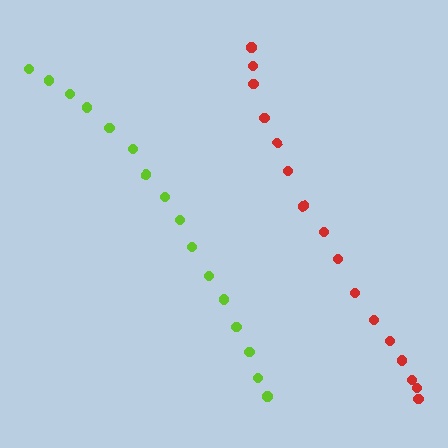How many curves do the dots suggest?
There are 2 distinct paths.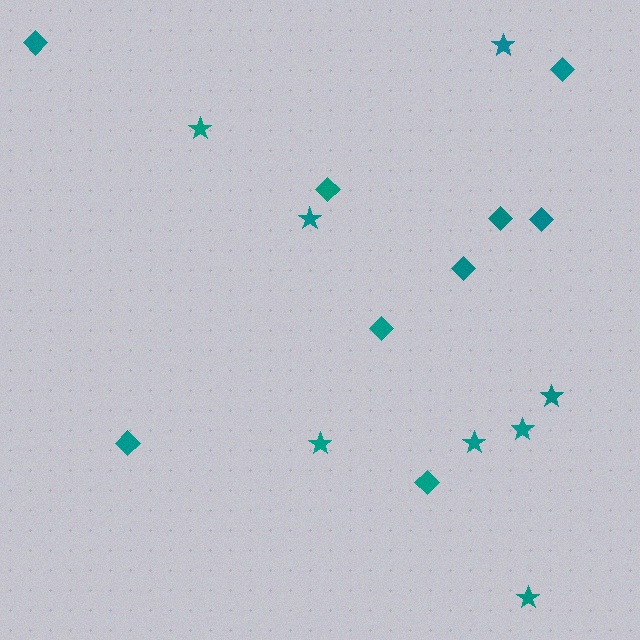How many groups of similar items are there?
There are 2 groups: one group of diamonds (9) and one group of stars (8).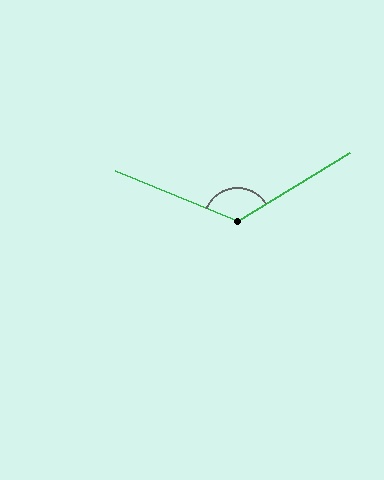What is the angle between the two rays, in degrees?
Approximately 127 degrees.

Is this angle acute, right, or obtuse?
It is obtuse.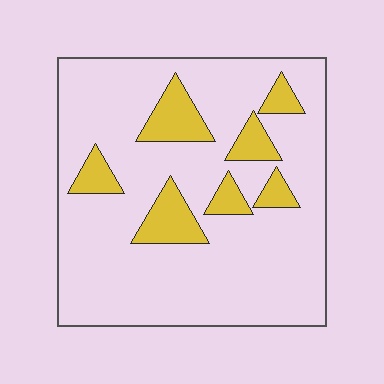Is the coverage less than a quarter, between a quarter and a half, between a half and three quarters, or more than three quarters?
Less than a quarter.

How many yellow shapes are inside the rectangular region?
7.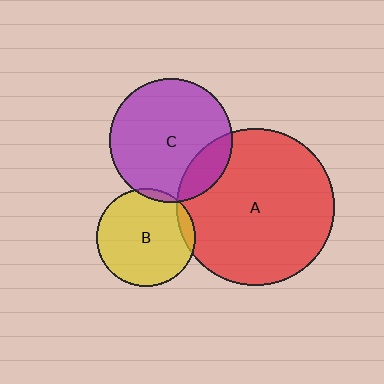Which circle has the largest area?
Circle A (red).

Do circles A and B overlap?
Yes.